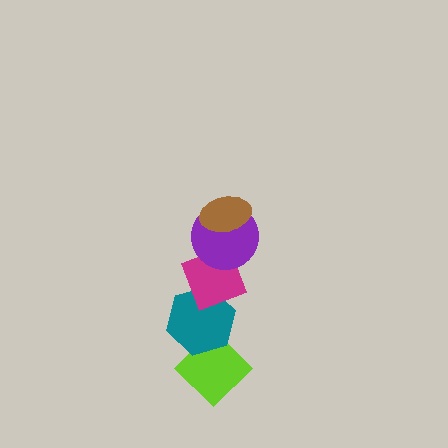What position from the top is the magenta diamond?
The magenta diamond is 3rd from the top.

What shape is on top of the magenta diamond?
The purple circle is on top of the magenta diamond.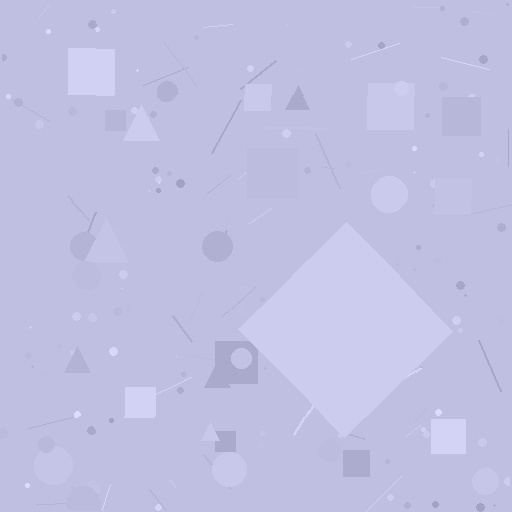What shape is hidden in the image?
A diamond is hidden in the image.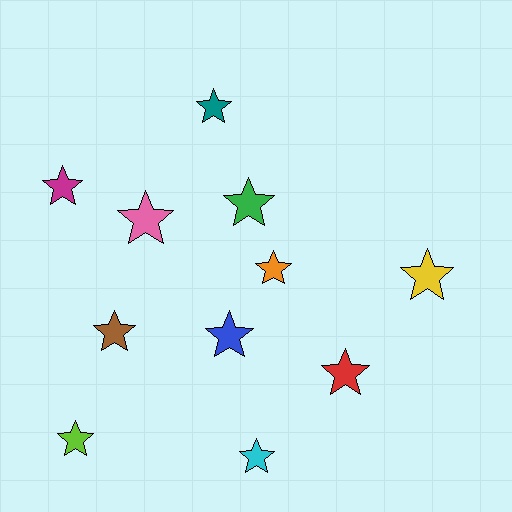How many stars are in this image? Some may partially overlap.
There are 11 stars.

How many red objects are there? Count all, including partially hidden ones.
There is 1 red object.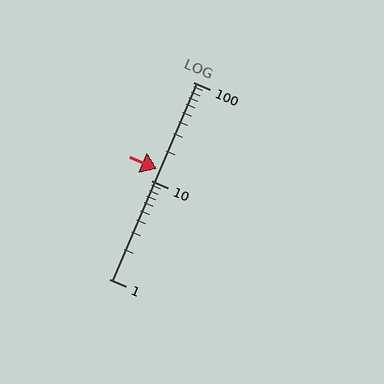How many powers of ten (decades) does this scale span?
The scale spans 2 decades, from 1 to 100.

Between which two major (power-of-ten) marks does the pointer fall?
The pointer is between 10 and 100.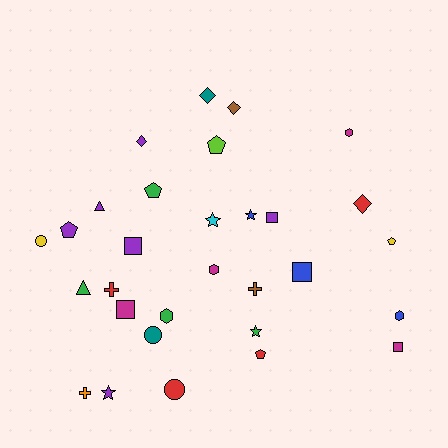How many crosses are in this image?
There are 3 crosses.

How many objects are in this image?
There are 30 objects.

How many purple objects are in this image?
There are 6 purple objects.